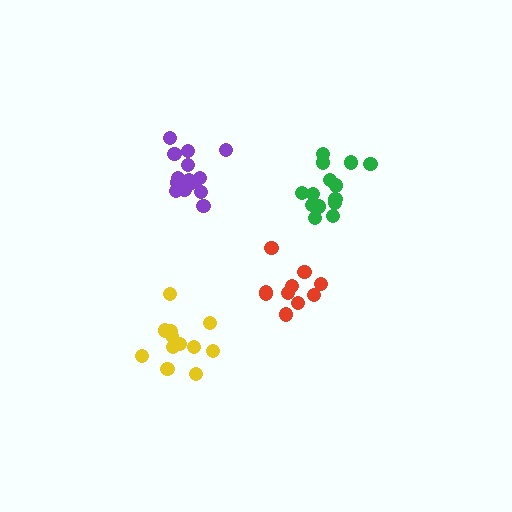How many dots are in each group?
Group 1: 14 dots, Group 2: 16 dots, Group 3: 12 dots, Group 4: 10 dots (52 total).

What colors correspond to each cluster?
The clusters are colored: green, purple, yellow, red.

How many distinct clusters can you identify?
There are 4 distinct clusters.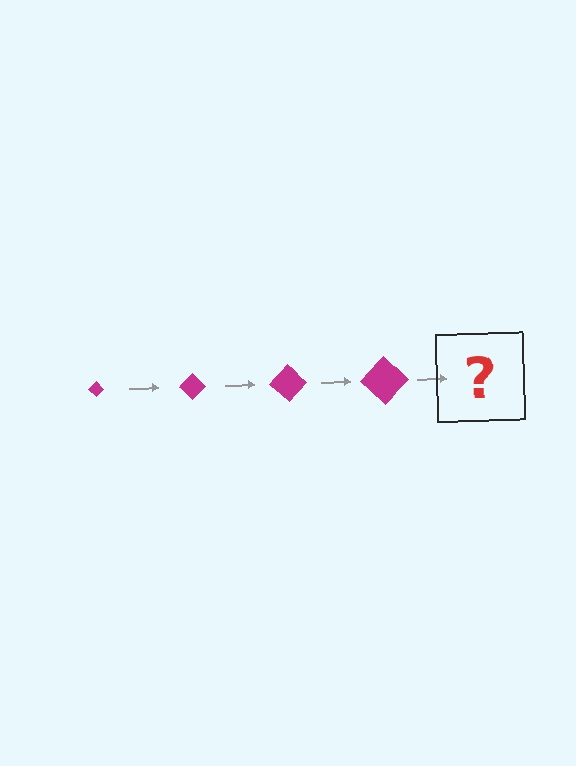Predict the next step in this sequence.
The next step is a magenta diamond, larger than the previous one.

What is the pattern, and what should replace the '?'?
The pattern is that the diamond gets progressively larger each step. The '?' should be a magenta diamond, larger than the previous one.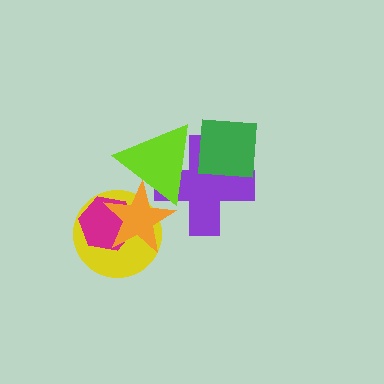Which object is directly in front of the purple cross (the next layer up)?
The green square is directly in front of the purple cross.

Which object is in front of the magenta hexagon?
The orange star is in front of the magenta hexagon.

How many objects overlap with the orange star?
4 objects overlap with the orange star.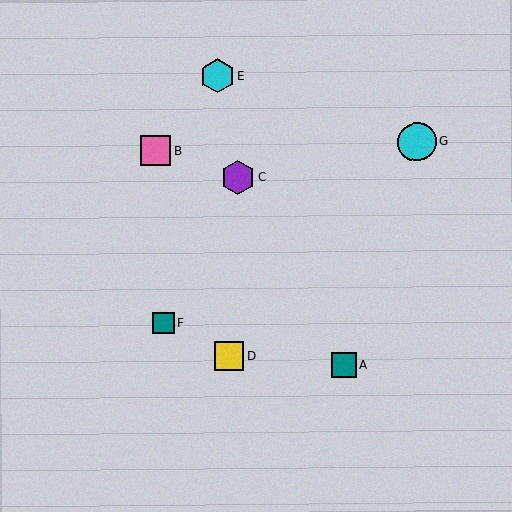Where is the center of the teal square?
The center of the teal square is at (344, 365).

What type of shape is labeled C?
Shape C is a purple hexagon.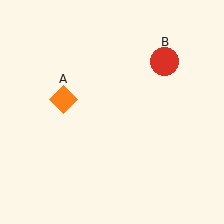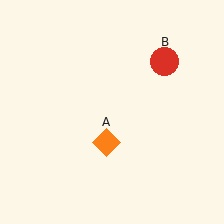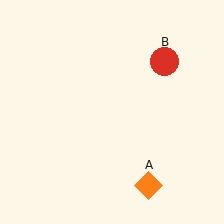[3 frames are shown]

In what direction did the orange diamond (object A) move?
The orange diamond (object A) moved down and to the right.